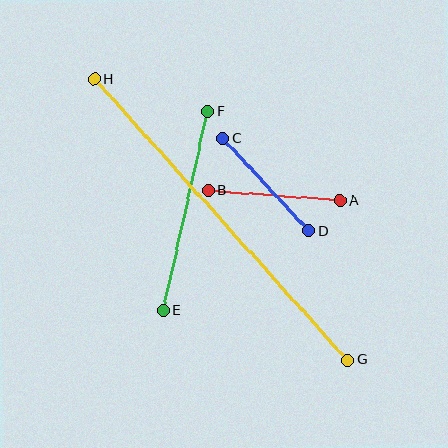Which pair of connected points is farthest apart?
Points G and H are farthest apart.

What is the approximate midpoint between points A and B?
The midpoint is at approximately (274, 195) pixels.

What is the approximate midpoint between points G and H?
The midpoint is at approximately (221, 220) pixels.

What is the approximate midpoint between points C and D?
The midpoint is at approximately (266, 185) pixels.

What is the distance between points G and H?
The distance is approximately 378 pixels.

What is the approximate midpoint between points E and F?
The midpoint is at approximately (185, 211) pixels.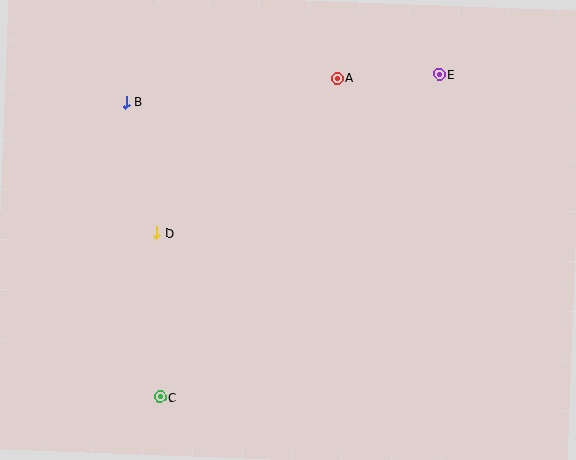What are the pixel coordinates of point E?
Point E is at (439, 74).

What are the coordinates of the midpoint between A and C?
The midpoint between A and C is at (248, 238).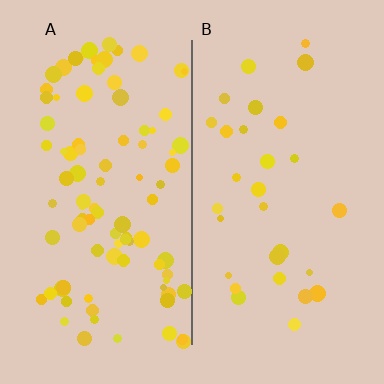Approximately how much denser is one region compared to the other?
Approximately 3.0× — region A over region B.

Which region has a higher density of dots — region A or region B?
A (the left).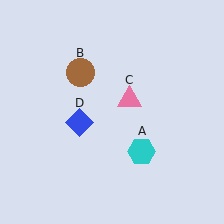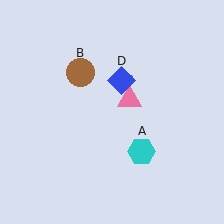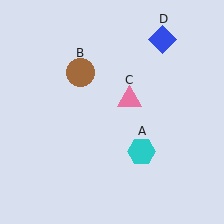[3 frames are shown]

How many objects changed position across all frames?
1 object changed position: blue diamond (object D).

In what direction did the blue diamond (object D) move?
The blue diamond (object D) moved up and to the right.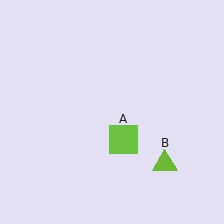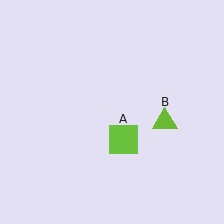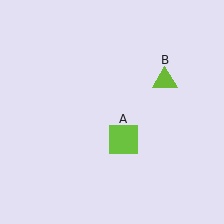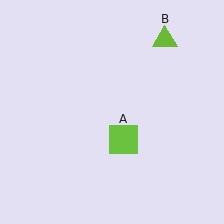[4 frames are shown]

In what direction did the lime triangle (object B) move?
The lime triangle (object B) moved up.